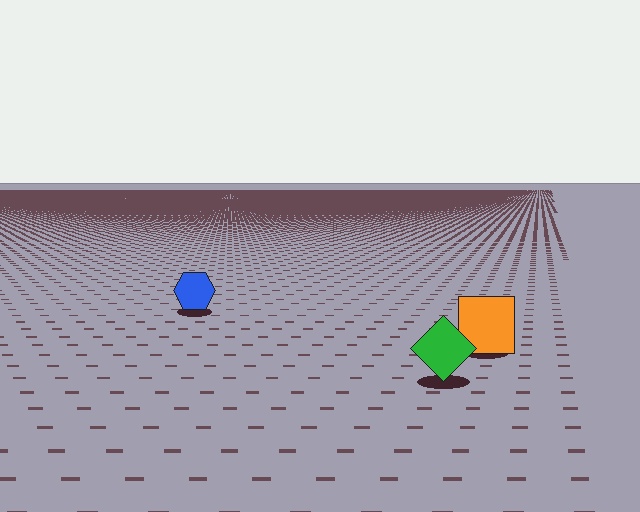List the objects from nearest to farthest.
From nearest to farthest: the green diamond, the orange square, the blue hexagon.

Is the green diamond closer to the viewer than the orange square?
Yes. The green diamond is closer — you can tell from the texture gradient: the ground texture is coarser near it.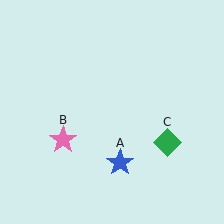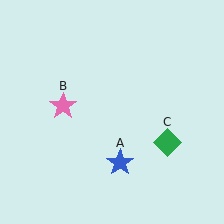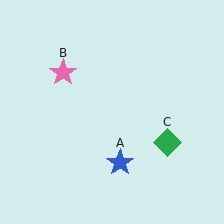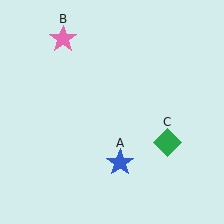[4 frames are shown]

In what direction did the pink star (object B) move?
The pink star (object B) moved up.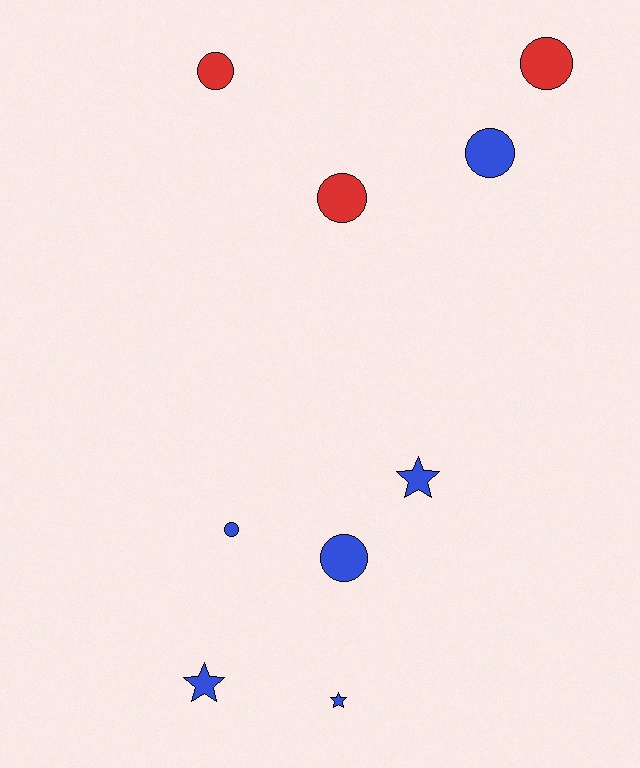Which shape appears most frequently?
Circle, with 6 objects.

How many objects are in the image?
There are 9 objects.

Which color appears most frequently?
Blue, with 6 objects.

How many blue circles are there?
There are 3 blue circles.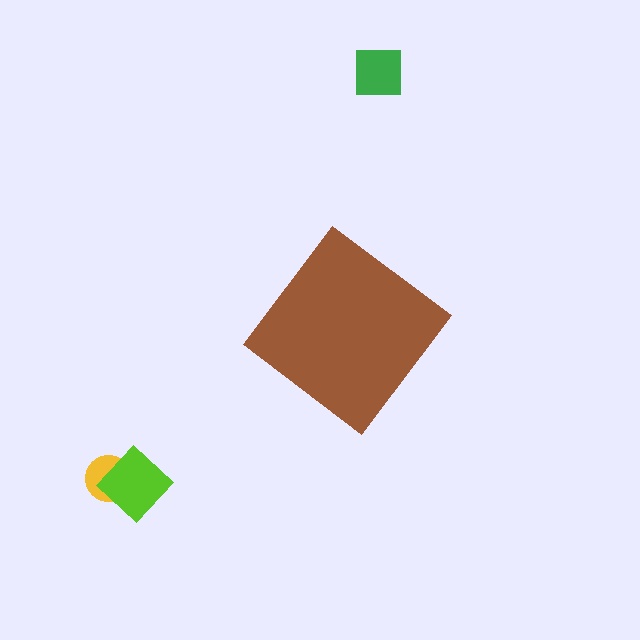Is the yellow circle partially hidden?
No, the yellow circle is fully visible.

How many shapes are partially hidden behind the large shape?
0 shapes are partially hidden.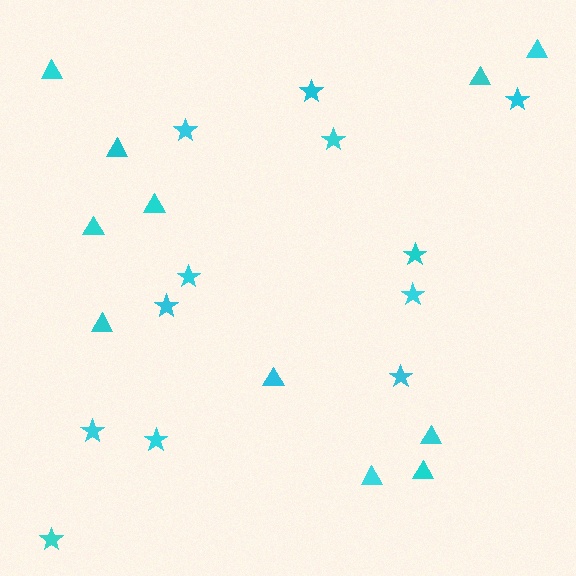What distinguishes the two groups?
There are 2 groups: one group of stars (12) and one group of triangles (11).